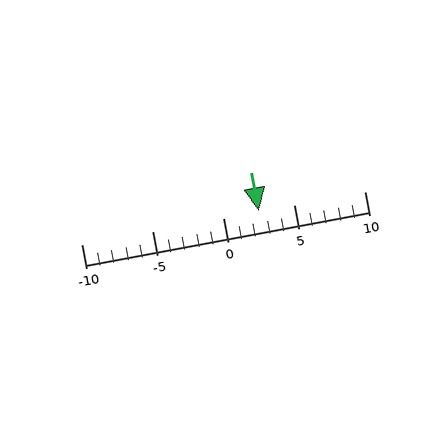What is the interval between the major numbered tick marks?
The major tick marks are spaced 5 units apart.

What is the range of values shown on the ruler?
The ruler shows values from -10 to 10.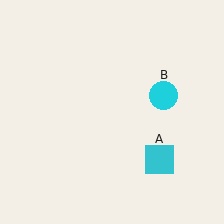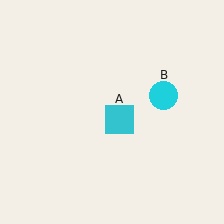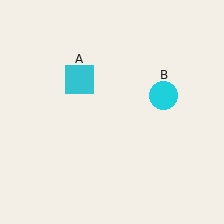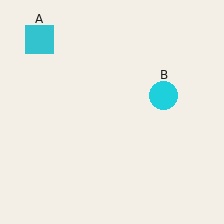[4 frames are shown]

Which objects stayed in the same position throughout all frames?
Cyan circle (object B) remained stationary.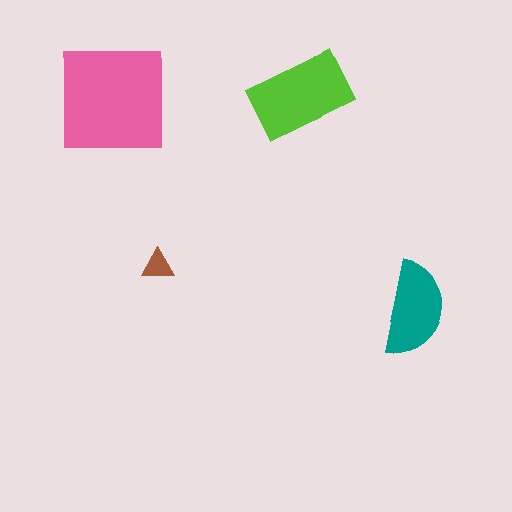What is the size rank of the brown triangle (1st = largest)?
4th.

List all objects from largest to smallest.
The pink square, the lime rectangle, the teal semicircle, the brown triangle.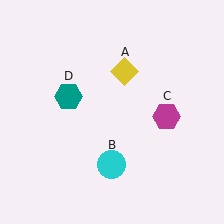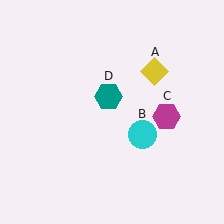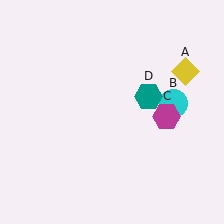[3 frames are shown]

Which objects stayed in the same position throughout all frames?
Magenta hexagon (object C) remained stationary.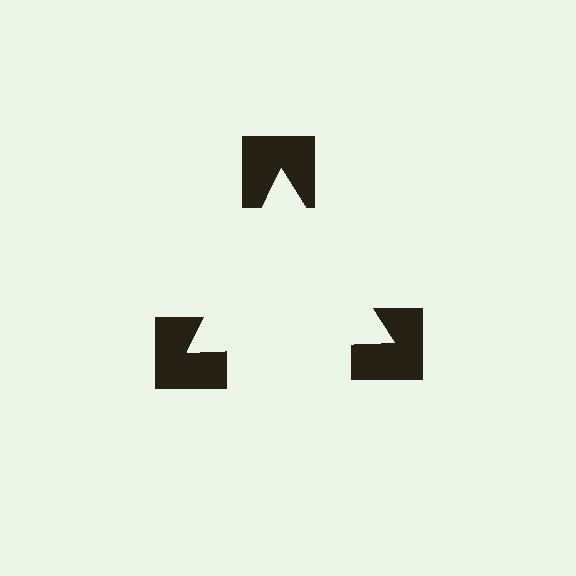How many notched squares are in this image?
There are 3 — one at each vertex of the illusory triangle.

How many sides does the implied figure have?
3 sides.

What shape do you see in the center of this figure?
An illusory triangle — its edges are inferred from the aligned wedge cuts in the notched squares, not physically drawn.